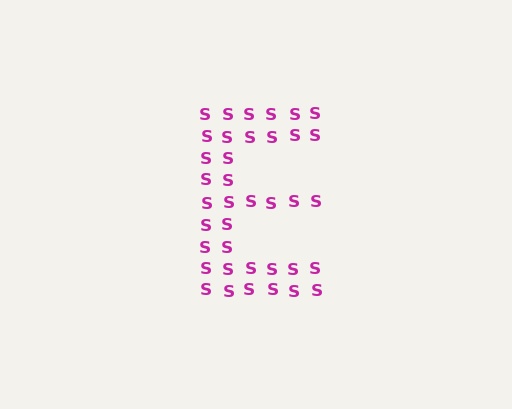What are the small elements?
The small elements are letter S's.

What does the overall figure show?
The overall figure shows the letter E.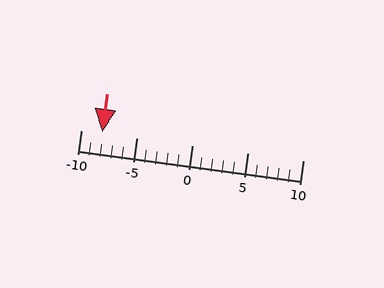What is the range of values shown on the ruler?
The ruler shows values from -10 to 10.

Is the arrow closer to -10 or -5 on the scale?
The arrow is closer to -10.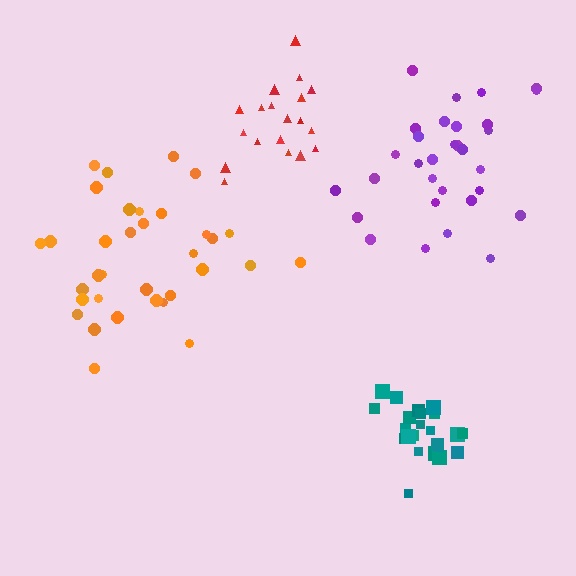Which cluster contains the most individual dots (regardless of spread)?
Orange (35).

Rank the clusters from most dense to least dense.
teal, red, orange, purple.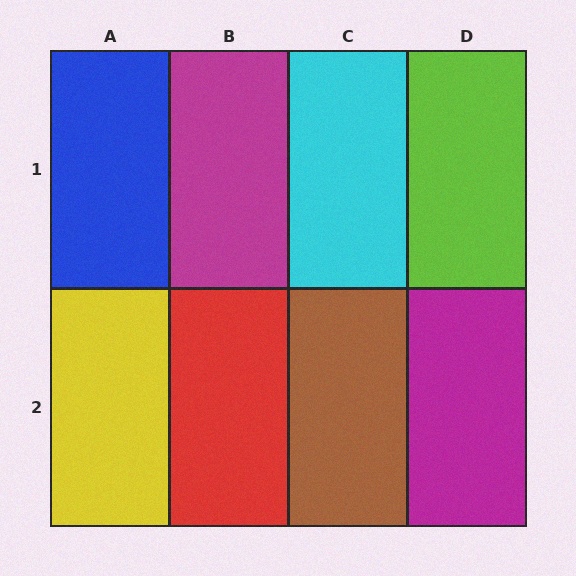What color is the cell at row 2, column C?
Brown.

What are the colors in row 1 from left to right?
Blue, magenta, cyan, lime.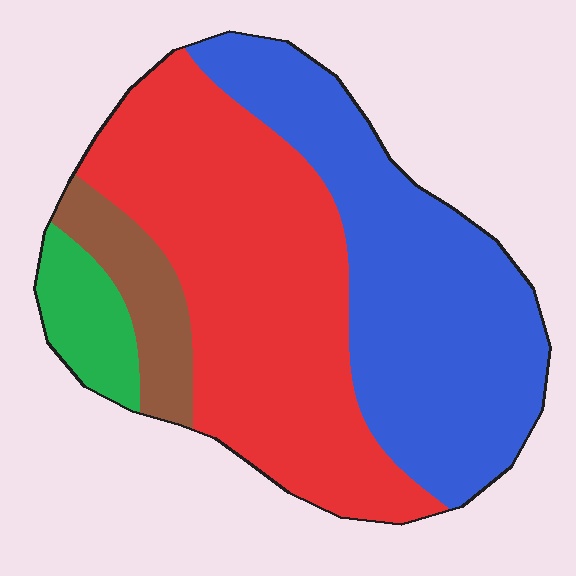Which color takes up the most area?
Red, at roughly 45%.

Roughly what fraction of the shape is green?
Green covers 7% of the shape.